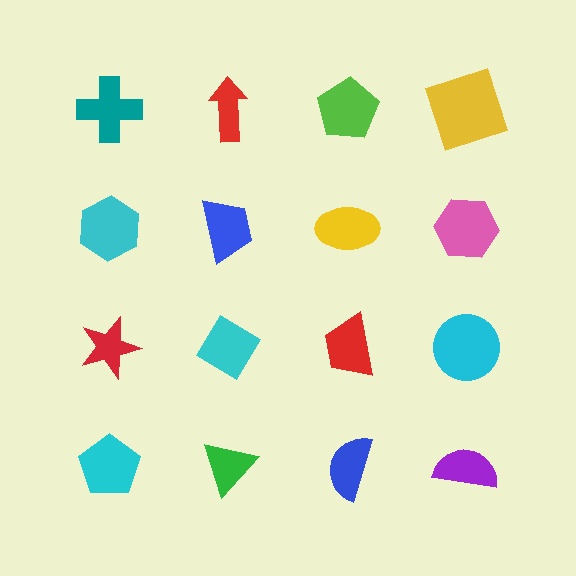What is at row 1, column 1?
A teal cross.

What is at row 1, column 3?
A lime pentagon.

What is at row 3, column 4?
A cyan circle.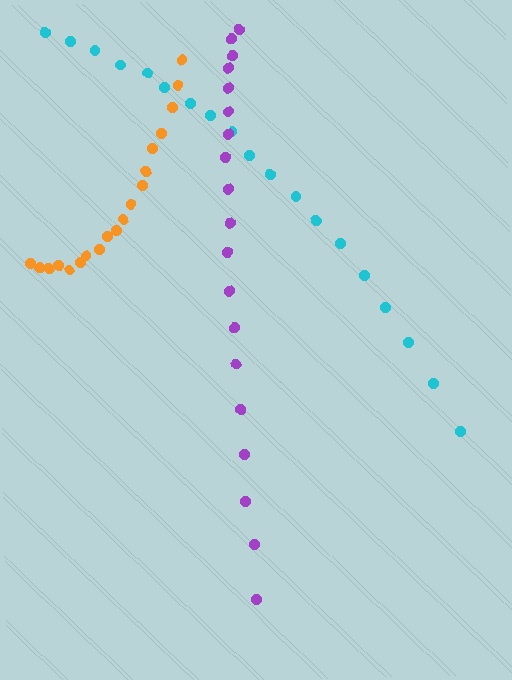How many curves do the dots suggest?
There are 3 distinct paths.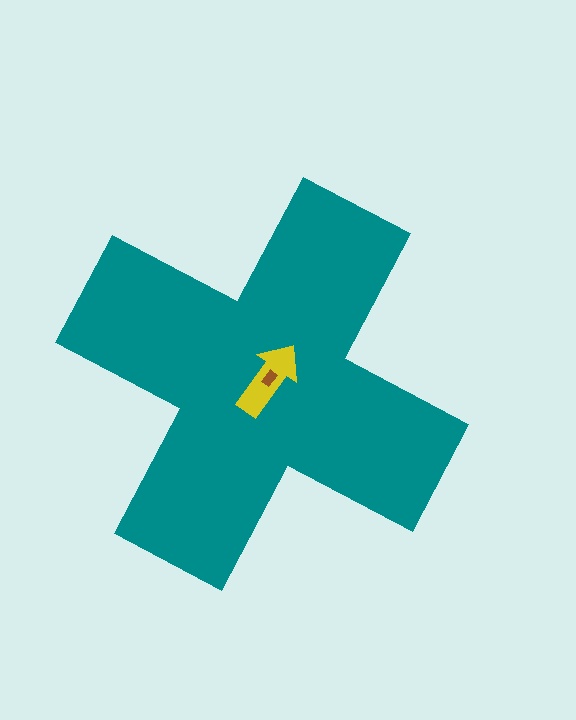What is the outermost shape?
The teal cross.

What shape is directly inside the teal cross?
The yellow arrow.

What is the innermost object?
The brown rectangle.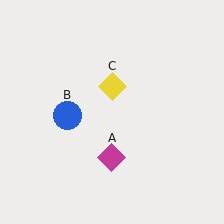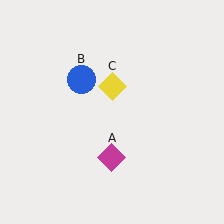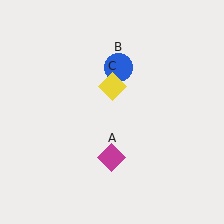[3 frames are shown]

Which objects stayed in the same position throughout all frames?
Magenta diamond (object A) and yellow diamond (object C) remained stationary.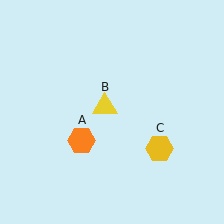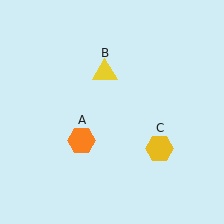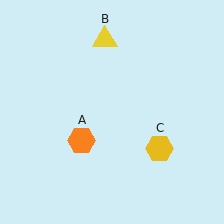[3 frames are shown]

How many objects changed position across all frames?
1 object changed position: yellow triangle (object B).